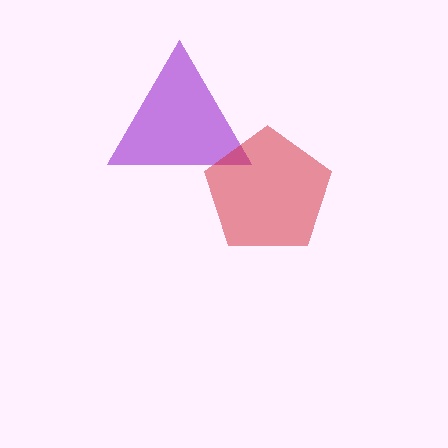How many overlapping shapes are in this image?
There are 2 overlapping shapes in the image.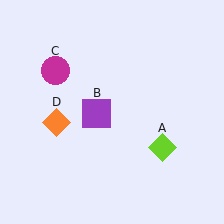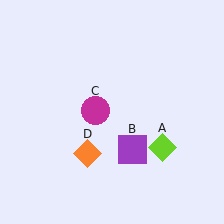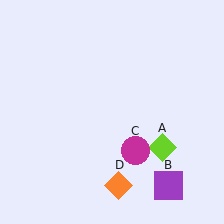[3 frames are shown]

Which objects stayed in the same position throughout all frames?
Lime diamond (object A) remained stationary.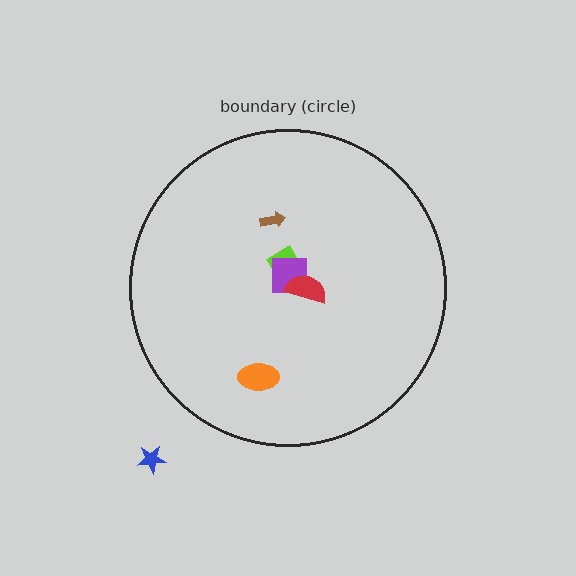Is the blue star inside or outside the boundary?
Outside.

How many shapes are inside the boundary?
5 inside, 1 outside.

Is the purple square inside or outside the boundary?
Inside.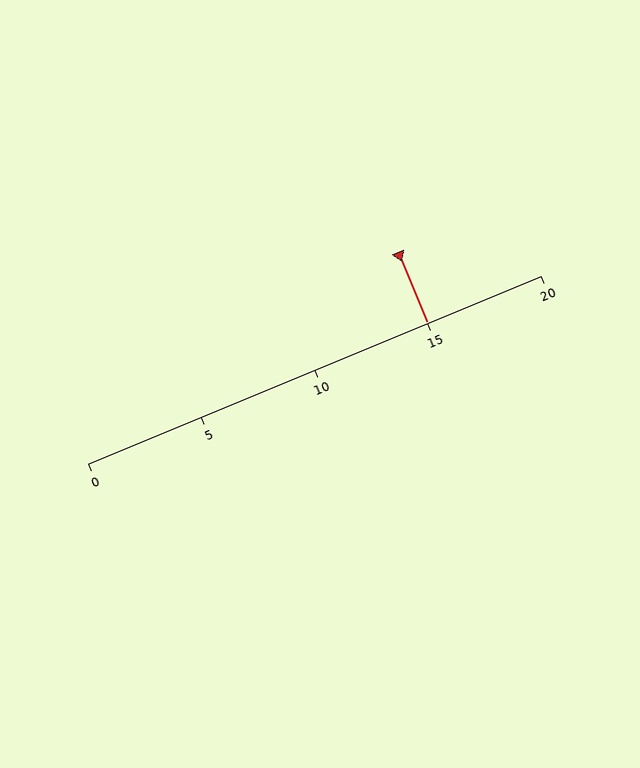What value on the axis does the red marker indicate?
The marker indicates approximately 15.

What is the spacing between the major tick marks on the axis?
The major ticks are spaced 5 apart.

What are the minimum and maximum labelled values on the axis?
The axis runs from 0 to 20.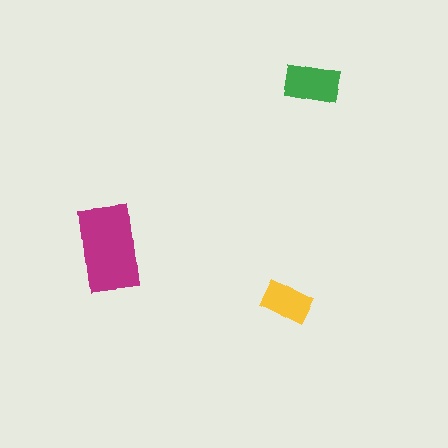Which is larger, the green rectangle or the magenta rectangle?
The magenta one.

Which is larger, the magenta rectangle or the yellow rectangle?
The magenta one.